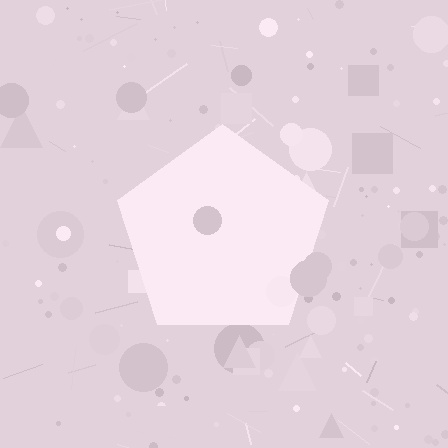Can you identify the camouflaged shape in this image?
The camouflaged shape is a pentagon.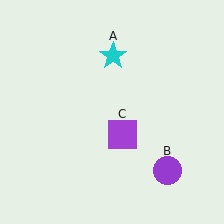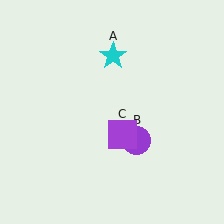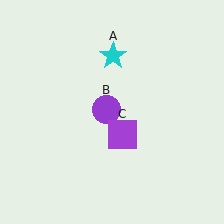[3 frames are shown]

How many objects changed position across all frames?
1 object changed position: purple circle (object B).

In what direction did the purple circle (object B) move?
The purple circle (object B) moved up and to the left.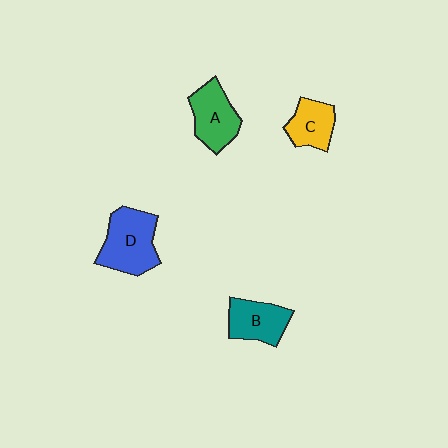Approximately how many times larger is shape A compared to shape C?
Approximately 1.3 times.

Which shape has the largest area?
Shape D (blue).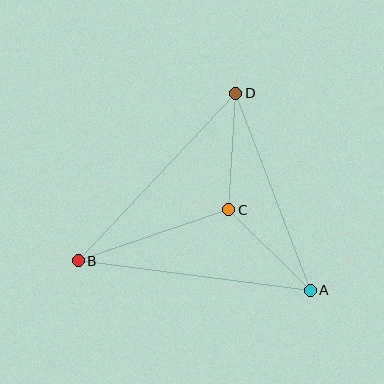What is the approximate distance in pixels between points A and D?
The distance between A and D is approximately 211 pixels.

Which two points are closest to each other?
Points A and C are closest to each other.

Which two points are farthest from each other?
Points A and B are farthest from each other.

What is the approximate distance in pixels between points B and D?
The distance between B and D is approximately 230 pixels.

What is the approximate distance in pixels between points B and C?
The distance between B and C is approximately 159 pixels.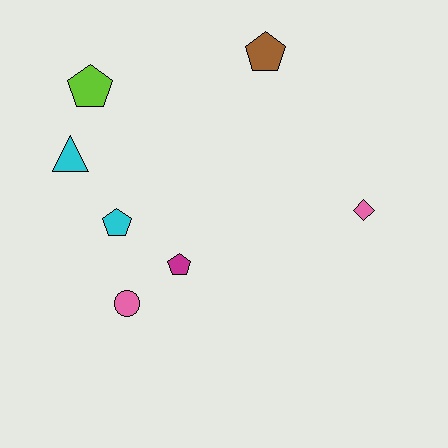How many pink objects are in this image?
There are 2 pink objects.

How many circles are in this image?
There is 1 circle.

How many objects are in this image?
There are 7 objects.